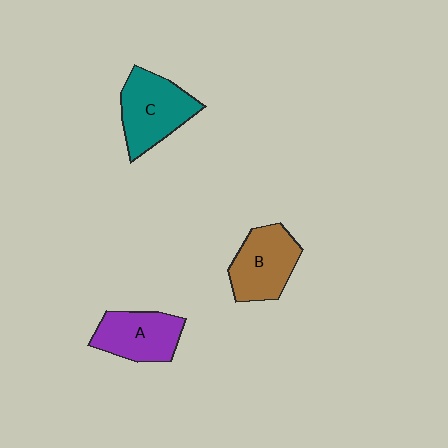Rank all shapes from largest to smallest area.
From largest to smallest: C (teal), B (brown), A (purple).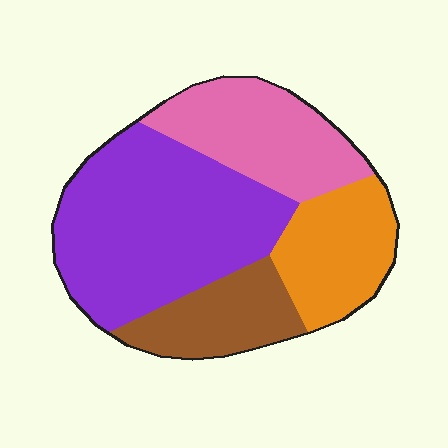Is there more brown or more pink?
Pink.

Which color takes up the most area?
Purple, at roughly 45%.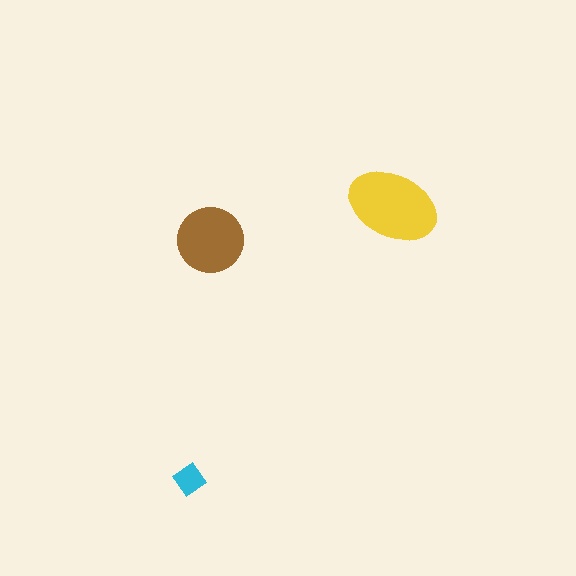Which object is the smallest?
The cyan diamond.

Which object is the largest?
The yellow ellipse.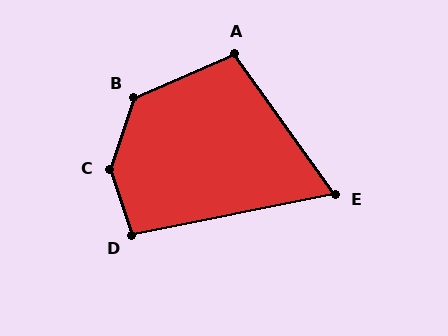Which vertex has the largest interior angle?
C, at approximately 143 degrees.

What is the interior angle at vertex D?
Approximately 97 degrees (obtuse).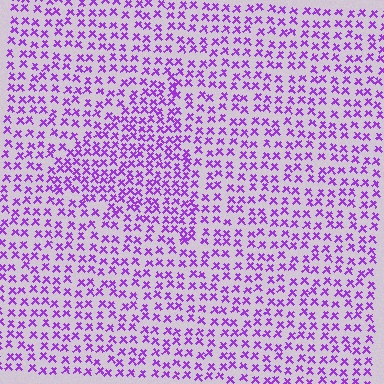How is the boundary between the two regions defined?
The boundary is defined by a change in element density (approximately 1.6x ratio). All elements are the same color, size, and shape.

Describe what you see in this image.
The image contains small purple elements arranged at two different densities. A triangle-shaped region is visible where the elements are more densely packed than the surrounding area.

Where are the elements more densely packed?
The elements are more densely packed inside the triangle boundary.